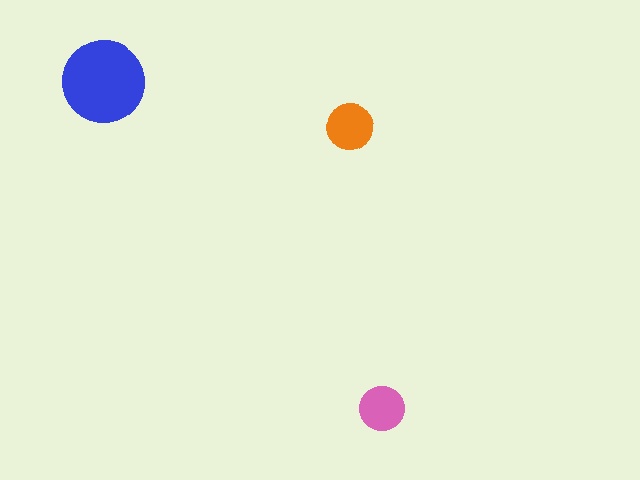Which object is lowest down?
The pink circle is bottommost.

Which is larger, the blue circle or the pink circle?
The blue one.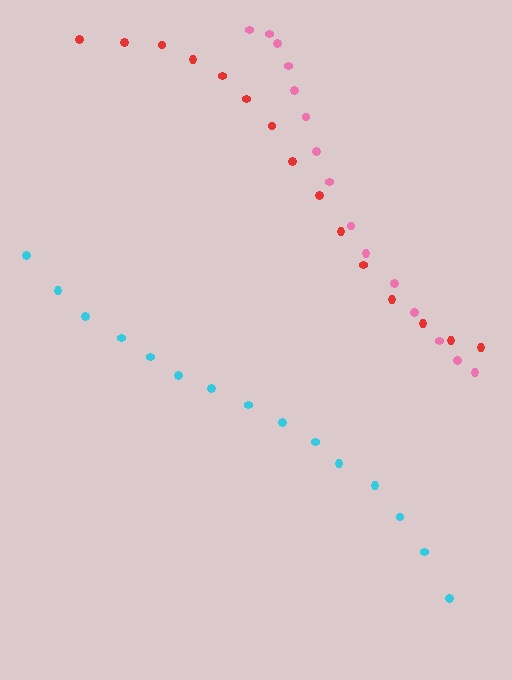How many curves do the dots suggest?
There are 3 distinct paths.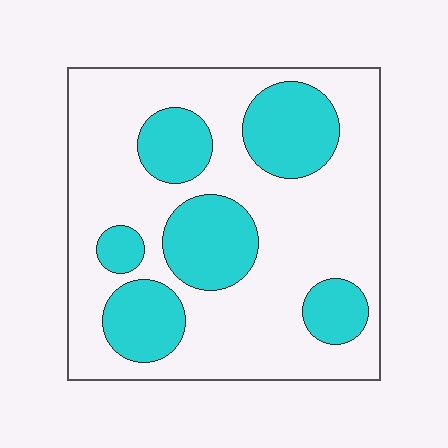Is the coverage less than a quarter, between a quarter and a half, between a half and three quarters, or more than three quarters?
Between a quarter and a half.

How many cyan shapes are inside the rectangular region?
6.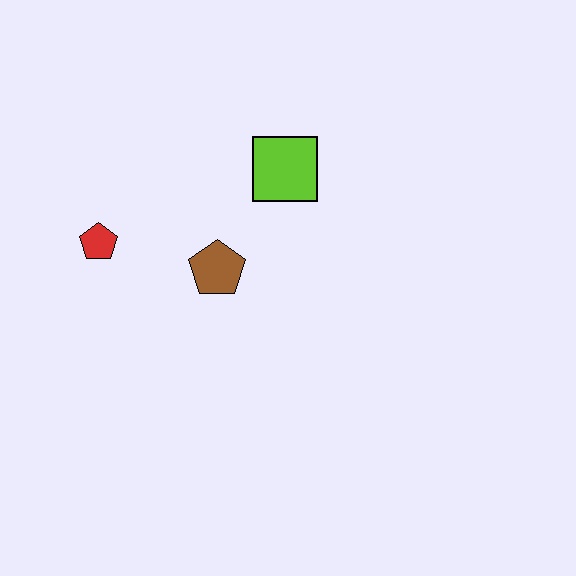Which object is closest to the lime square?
The brown pentagon is closest to the lime square.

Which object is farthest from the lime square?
The red pentagon is farthest from the lime square.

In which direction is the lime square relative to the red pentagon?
The lime square is to the right of the red pentagon.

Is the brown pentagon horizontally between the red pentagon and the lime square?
Yes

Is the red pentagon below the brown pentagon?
No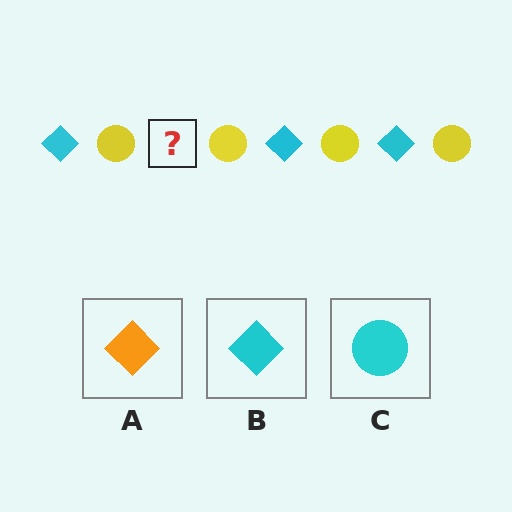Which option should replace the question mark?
Option B.